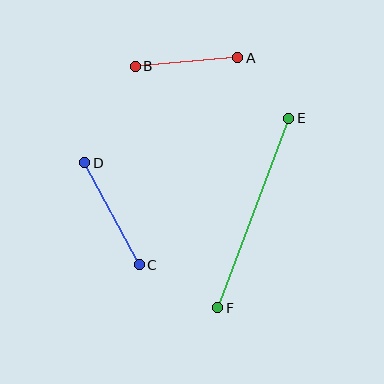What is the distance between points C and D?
The distance is approximately 115 pixels.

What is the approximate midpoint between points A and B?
The midpoint is at approximately (187, 62) pixels.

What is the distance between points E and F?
The distance is approximately 202 pixels.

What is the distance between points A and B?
The distance is approximately 103 pixels.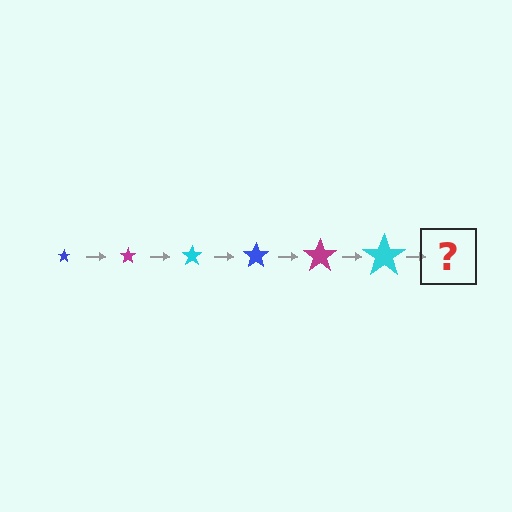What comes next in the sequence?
The next element should be a blue star, larger than the previous one.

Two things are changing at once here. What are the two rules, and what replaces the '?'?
The two rules are that the star grows larger each step and the color cycles through blue, magenta, and cyan. The '?' should be a blue star, larger than the previous one.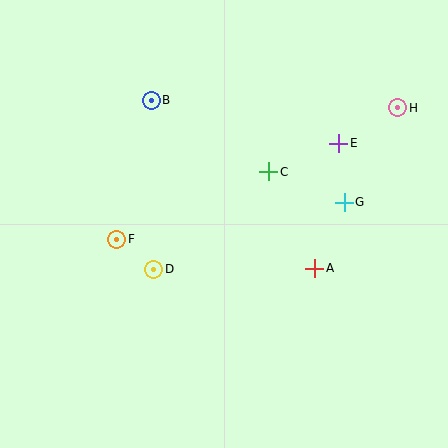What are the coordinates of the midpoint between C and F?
The midpoint between C and F is at (193, 205).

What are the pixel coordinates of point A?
Point A is at (315, 268).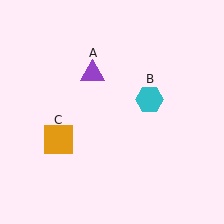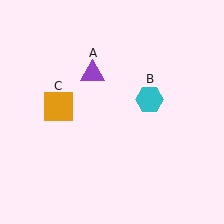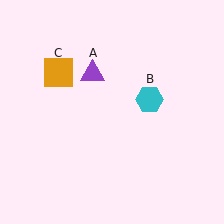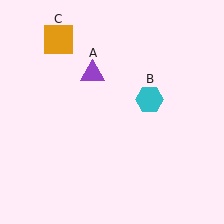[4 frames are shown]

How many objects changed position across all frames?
1 object changed position: orange square (object C).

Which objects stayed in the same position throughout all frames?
Purple triangle (object A) and cyan hexagon (object B) remained stationary.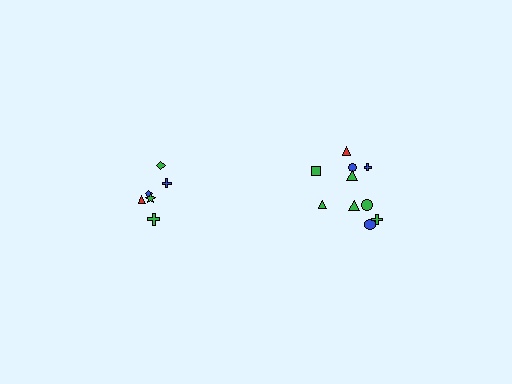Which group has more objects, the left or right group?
The right group.